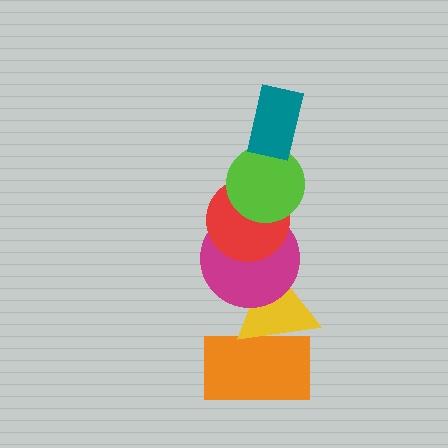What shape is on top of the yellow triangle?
The magenta circle is on top of the yellow triangle.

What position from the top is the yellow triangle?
The yellow triangle is 5th from the top.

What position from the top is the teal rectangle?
The teal rectangle is 1st from the top.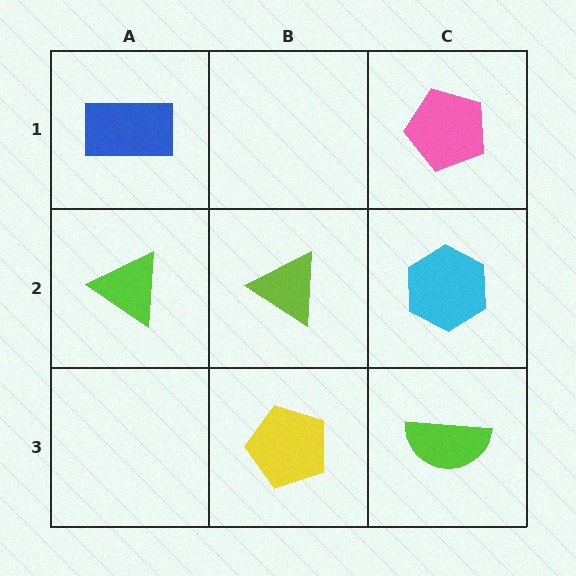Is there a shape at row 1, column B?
No, that cell is empty.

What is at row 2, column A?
A lime triangle.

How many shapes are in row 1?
2 shapes.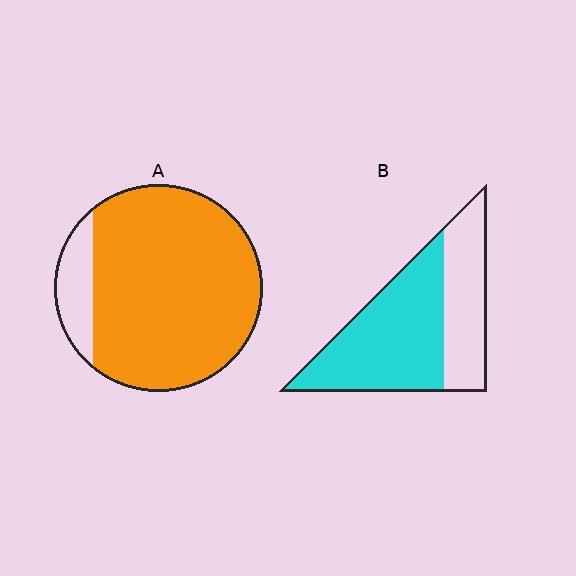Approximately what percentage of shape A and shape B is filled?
A is approximately 85% and B is approximately 65%.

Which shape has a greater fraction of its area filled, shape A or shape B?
Shape A.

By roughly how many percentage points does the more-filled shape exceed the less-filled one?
By roughly 25 percentage points (A over B).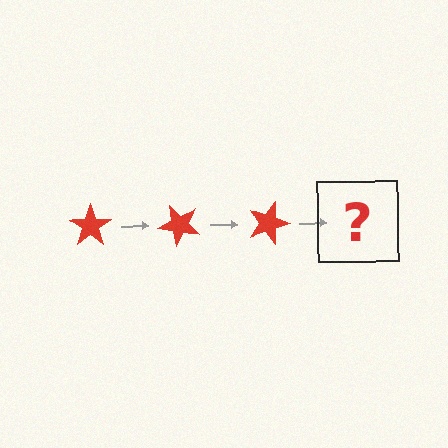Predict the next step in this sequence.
The next step is a red star rotated 135 degrees.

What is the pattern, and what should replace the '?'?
The pattern is that the star rotates 45 degrees each step. The '?' should be a red star rotated 135 degrees.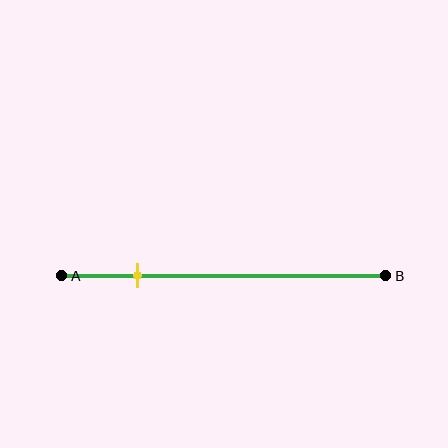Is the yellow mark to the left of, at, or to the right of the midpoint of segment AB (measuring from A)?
The yellow mark is to the left of the midpoint of segment AB.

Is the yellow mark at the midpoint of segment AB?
No, the mark is at about 25% from A, not at the 50% midpoint.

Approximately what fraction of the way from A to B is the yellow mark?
The yellow mark is approximately 25% of the way from A to B.